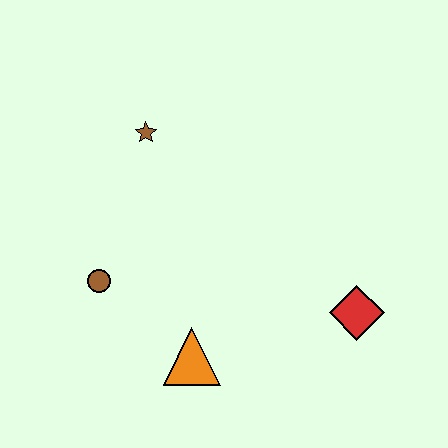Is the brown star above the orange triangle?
Yes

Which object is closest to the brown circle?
The orange triangle is closest to the brown circle.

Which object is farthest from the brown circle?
The red diamond is farthest from the brown circle.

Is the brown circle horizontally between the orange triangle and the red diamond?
No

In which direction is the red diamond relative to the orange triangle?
The red diamond is to the right of the orange triangle.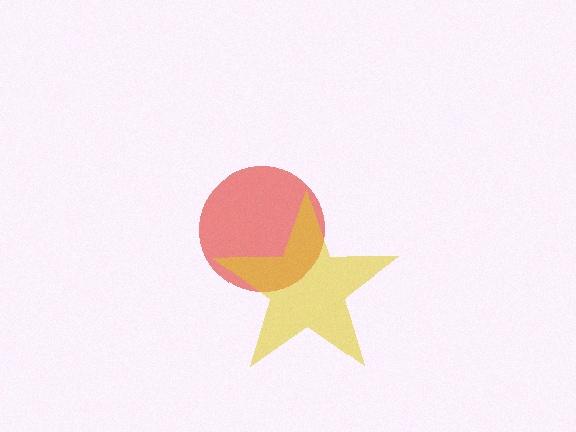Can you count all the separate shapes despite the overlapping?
Yes, there are 2 separate shapes.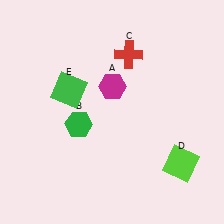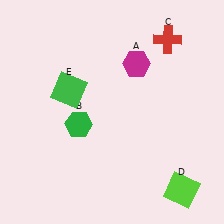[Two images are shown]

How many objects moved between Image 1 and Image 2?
3 objects moved between the two images.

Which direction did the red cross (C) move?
The red cross (C) moved right.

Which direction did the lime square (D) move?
The lime square (D) moved down.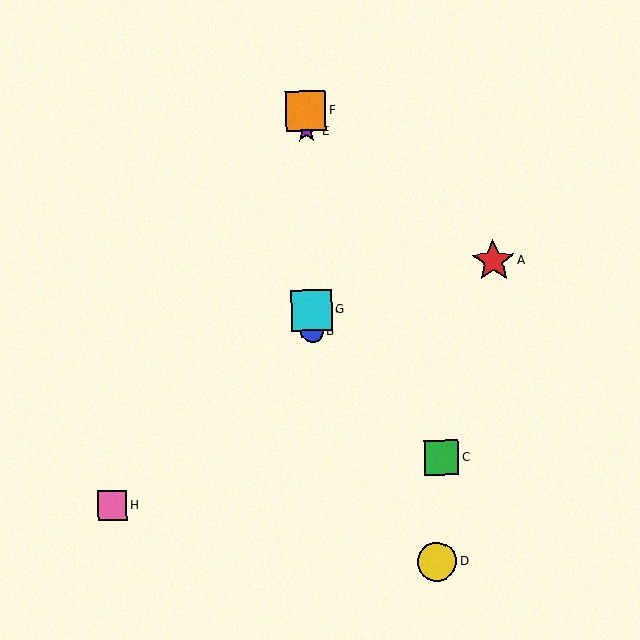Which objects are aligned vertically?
Objects B, E, F, G are aligned vertically.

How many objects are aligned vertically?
4 objects (B, E, F, G) are aligned vertically.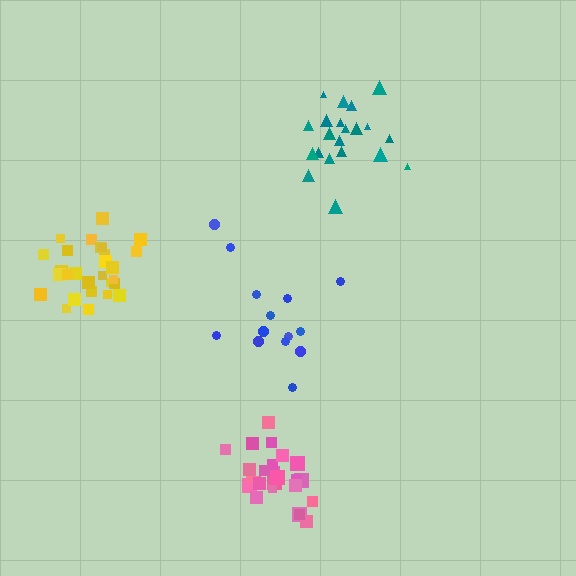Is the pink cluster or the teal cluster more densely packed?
Pink.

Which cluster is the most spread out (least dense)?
Blue.